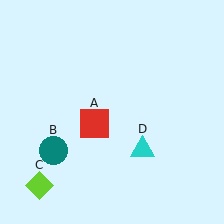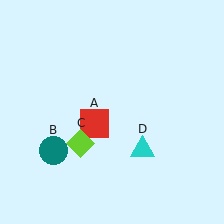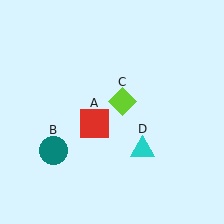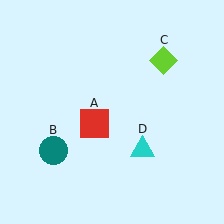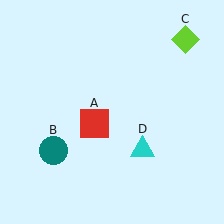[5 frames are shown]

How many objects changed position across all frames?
1 object changed position: lime diamond (object C).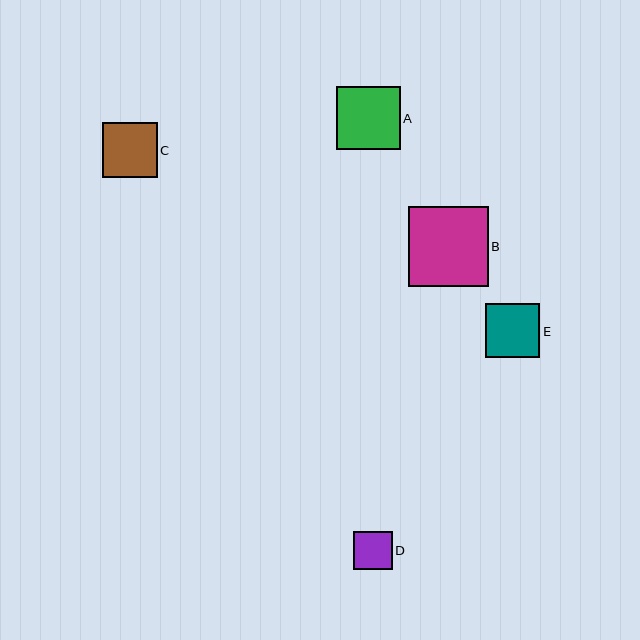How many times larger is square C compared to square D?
Square C is approximately 1.4 times the size of square D.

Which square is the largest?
Square B is the largest with a size of approximately 79 pixels.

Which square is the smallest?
Square D is the smallest with a size of approximately 38 pixels.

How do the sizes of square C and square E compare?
Square C and square E are approximately the same size.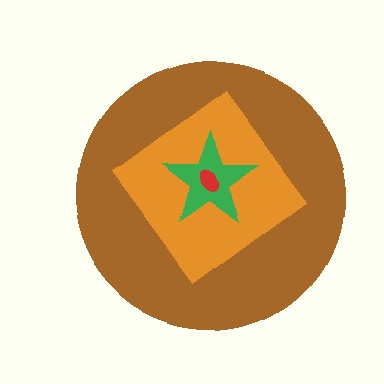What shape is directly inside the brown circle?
The orange diamond.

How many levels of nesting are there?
4.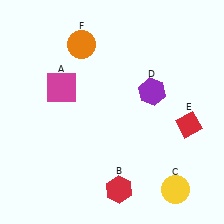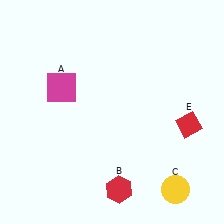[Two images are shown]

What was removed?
The purple hexagon (D), the orange circle (F) were removed in Image 2.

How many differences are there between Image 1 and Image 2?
There are 2 differences between the two images.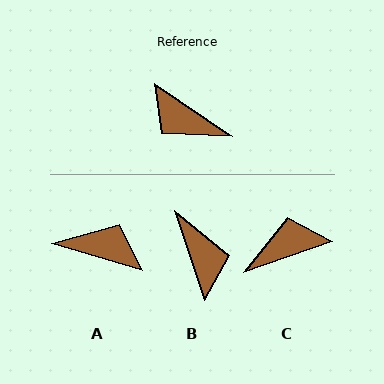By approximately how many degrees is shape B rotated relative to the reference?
Approximately 143 degrees counter-clockwise.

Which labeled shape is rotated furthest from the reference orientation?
A, about 162 degrees away.